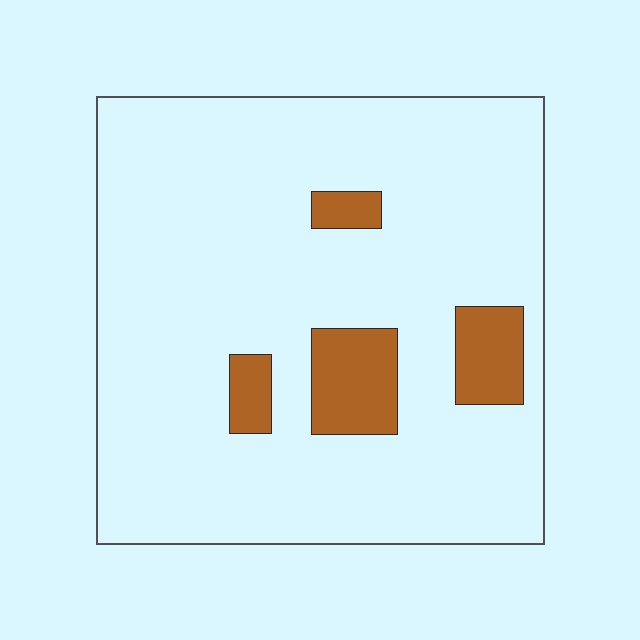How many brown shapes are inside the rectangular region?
4.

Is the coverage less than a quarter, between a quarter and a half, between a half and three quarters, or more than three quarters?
Less than a quarter.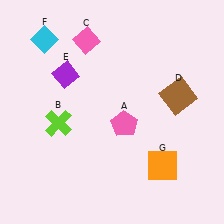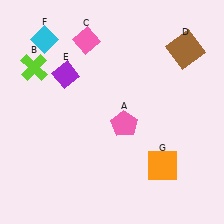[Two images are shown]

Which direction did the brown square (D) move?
The brown square (D) moved up.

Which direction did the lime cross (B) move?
The lime cross (B) moved up.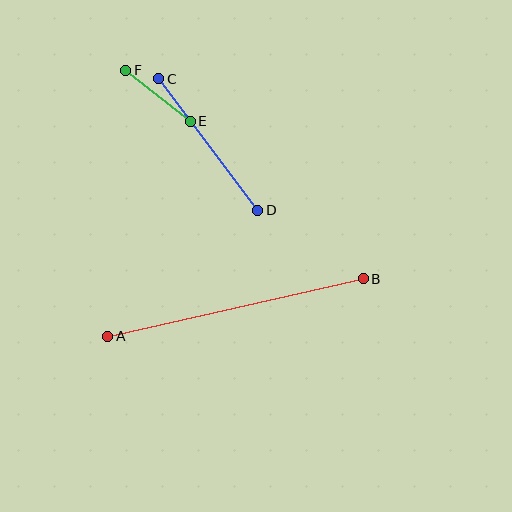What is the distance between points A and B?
The distance is approximately 261 pixels.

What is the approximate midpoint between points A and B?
The midpoint is at approximately (236, 307) pixels.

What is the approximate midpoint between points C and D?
The midpoint is at approximately (208, 145) pixels.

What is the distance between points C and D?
The distance is approximately 165 pixels.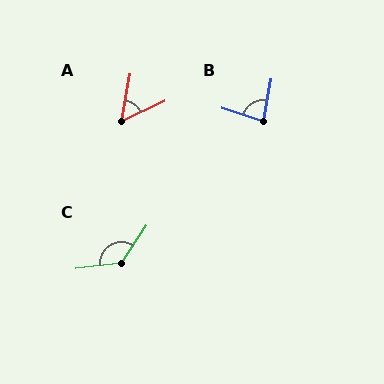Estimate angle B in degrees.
Approximately 83 degrees.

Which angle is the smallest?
A, at approximately 55 degrees.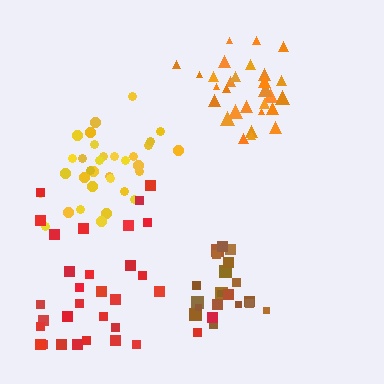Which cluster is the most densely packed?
Orange.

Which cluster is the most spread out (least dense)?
Red.